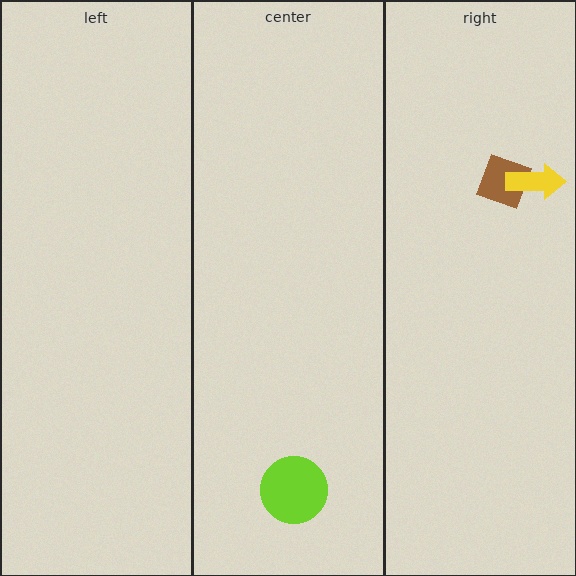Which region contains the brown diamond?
The right region.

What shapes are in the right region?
The brown diamond, the yellow arrow.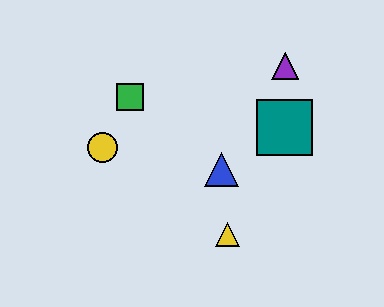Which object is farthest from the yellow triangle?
The purple triangle is farthest from the yellow triangle.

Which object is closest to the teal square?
The purple triangle is closest to the teal square.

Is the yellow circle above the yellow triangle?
Yes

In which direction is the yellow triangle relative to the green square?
The yellow triangle is below the green square.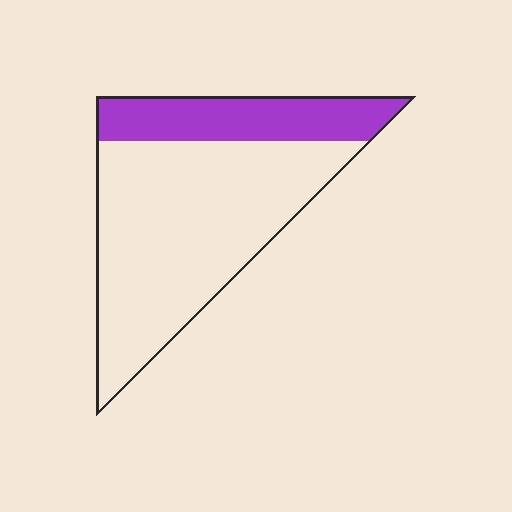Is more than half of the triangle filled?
No.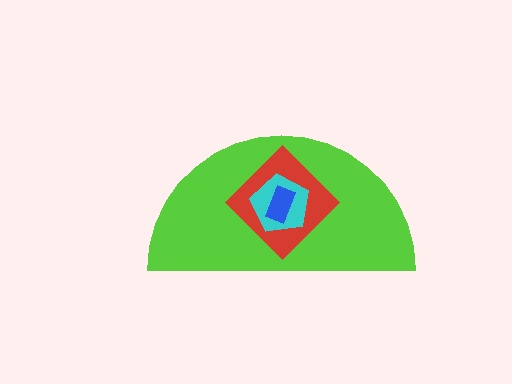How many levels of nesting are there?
4.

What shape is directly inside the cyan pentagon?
The blue rectangle.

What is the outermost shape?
The lime semicircle.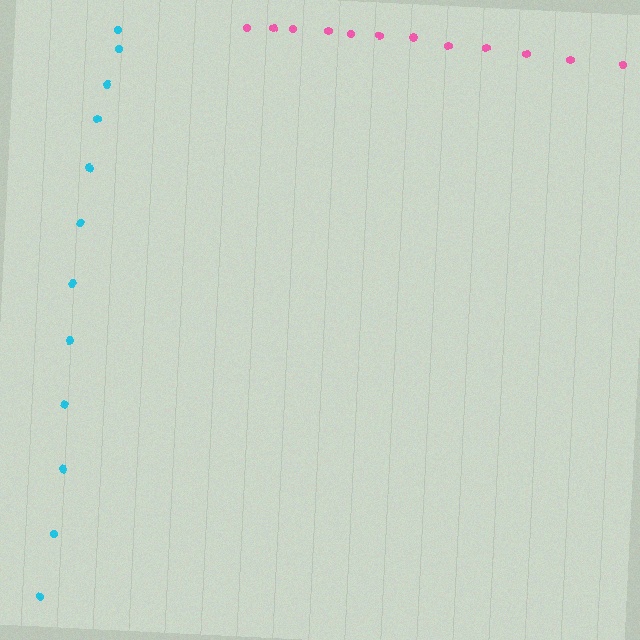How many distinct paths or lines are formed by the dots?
There are 2 distinct paths.